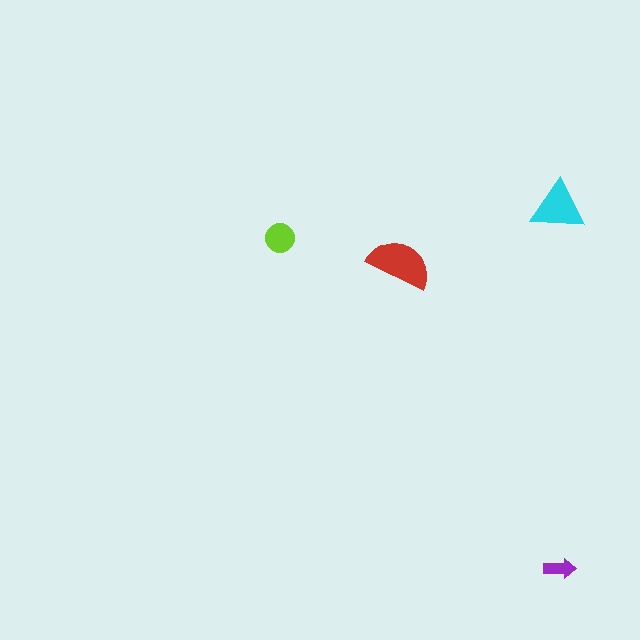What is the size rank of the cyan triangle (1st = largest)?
2nd.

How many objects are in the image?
There are 4 objects in the image.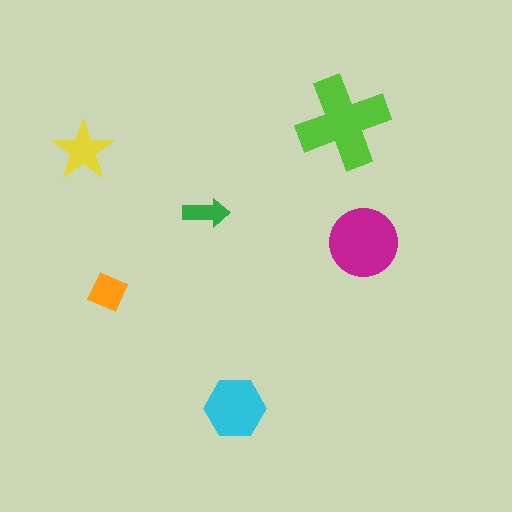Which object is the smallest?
The green arrow.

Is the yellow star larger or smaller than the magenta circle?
Smaller.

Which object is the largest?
The lime cross.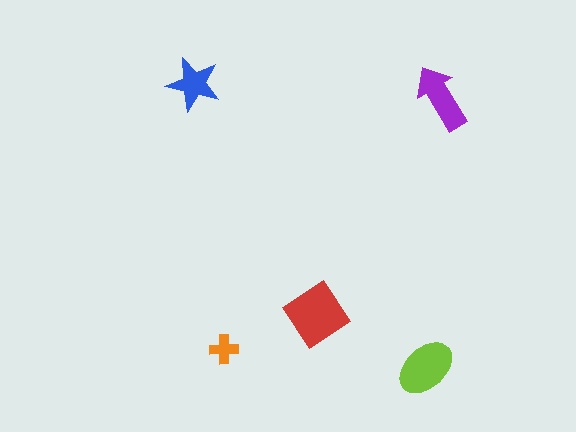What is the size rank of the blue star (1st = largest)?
4th.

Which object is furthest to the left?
The blue star is leftmost.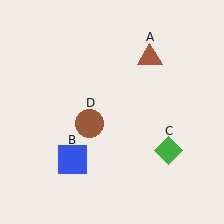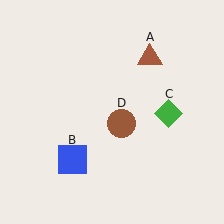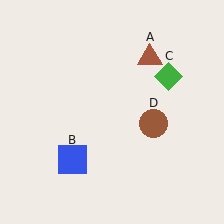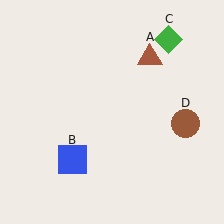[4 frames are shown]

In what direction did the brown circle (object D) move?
The brown circle (object D) moved right.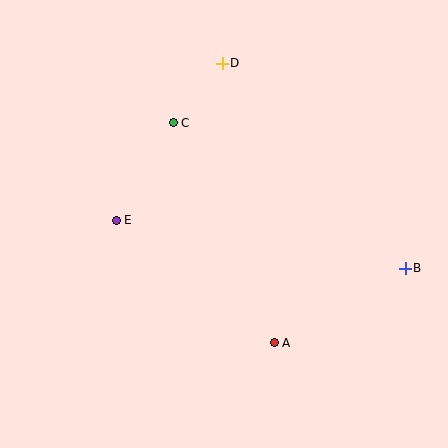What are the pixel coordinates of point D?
Point D is at (222, 63).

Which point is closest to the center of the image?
Point E at (116, 220) is closest to the center.